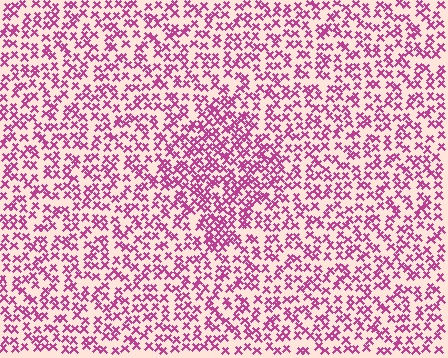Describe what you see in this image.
The image contains small magenta elements arranged at two different densities. A diamond-shaped region is visible where the elements are more densely packed than the surrounding area.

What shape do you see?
I see a diamond.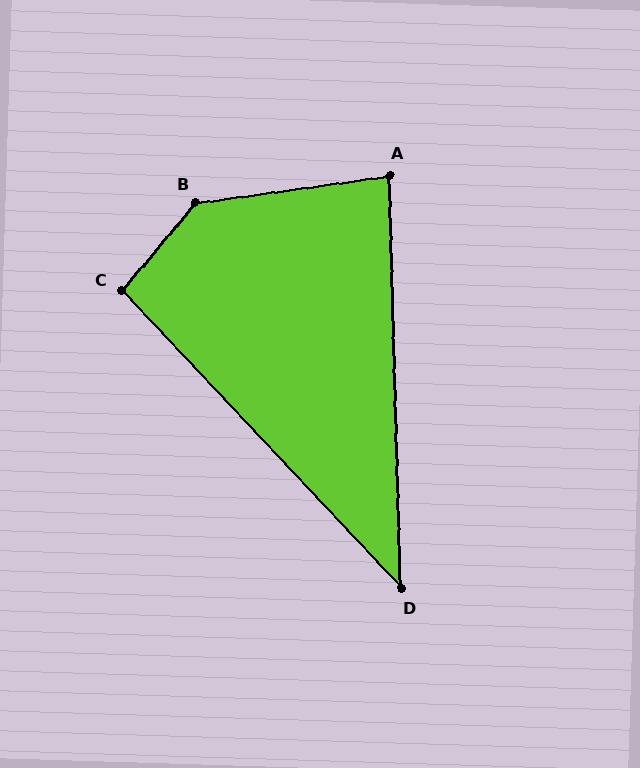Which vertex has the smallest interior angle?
D, at approximately 42 degrees.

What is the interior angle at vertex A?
Approximately 84 degrees (acute).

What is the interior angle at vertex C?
Approximately 96 degrees (obtuse).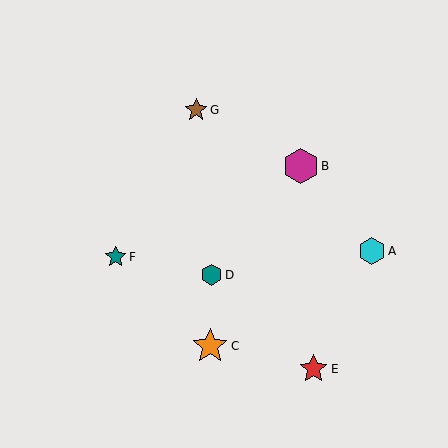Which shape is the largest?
The magenta hexagon (labeled B) is the largest.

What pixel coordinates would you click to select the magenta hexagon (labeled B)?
Click at (301, 166) to select the magenta hexagon B.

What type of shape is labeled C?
Shape C is an orange star.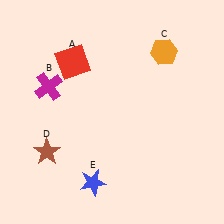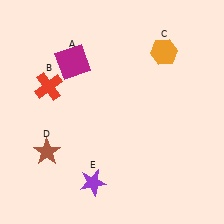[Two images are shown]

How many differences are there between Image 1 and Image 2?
There are 3 differences between the two images.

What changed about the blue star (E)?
In Image 1, E is blue. In Image 2, it changed to purple.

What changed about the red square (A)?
In Image 1, A is red. In Image 2, it changed to magenta.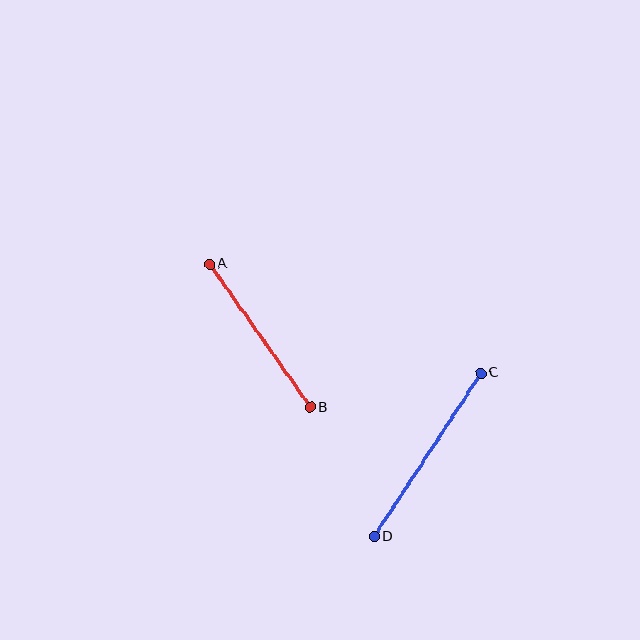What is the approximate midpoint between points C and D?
The midpoint is at approximately (427, 455) pixels.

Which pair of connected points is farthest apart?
Points C and D are farthest apart.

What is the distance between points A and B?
The distance is approximately 175 pixels.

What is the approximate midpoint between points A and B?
The midpoint is at approximately (260, 336) pixels.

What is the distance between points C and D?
The distance is approximately 195 pixels.